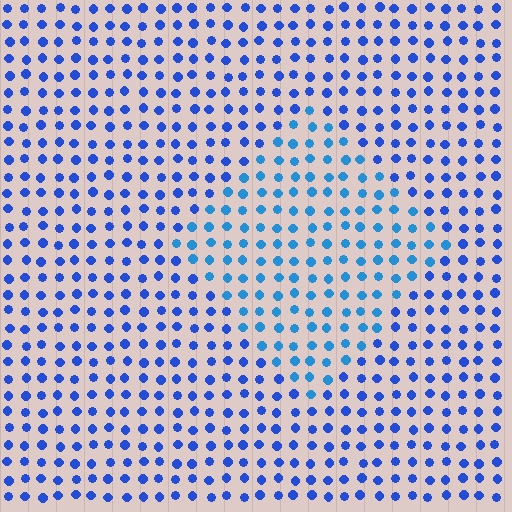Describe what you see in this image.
The image is filled with small blue elements in a uniform arrangement. A diamond-shaped region is visible where the elements are tinted to a slightly different hue, forming a subtle color boundary.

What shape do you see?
I see a diamond.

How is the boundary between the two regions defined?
The boundary is defined purely by a slight shift in hue (about 23 degrees). Spacing, size, and orientation are identical on both sides.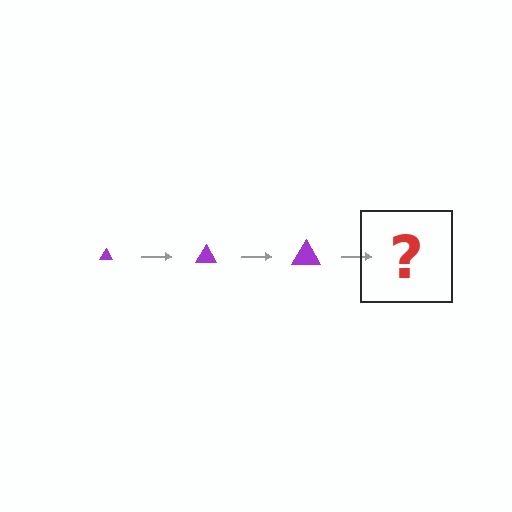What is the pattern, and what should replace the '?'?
The pattern is that the triangle gets progressively larger each step. The '?' should be a purple triangle, larger than the previous one.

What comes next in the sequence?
The next element should be a purple triangle, larger than the previous one.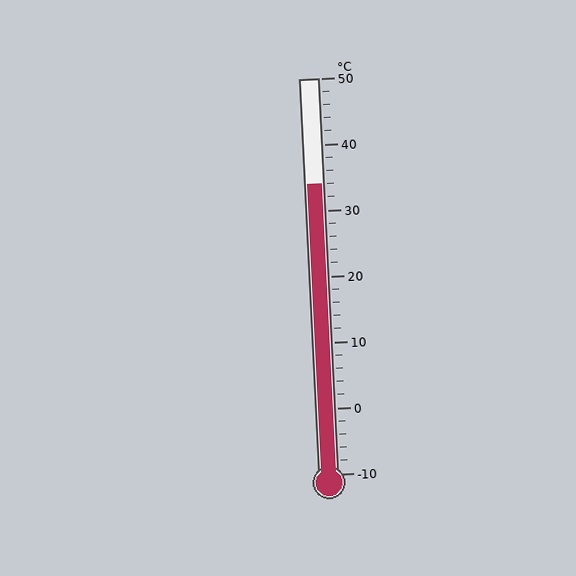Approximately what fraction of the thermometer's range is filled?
The thermometer is filled to approximately 75% of its range.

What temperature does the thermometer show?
The thermometer shows approximately 34°C.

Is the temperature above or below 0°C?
The temperature is above 0°C.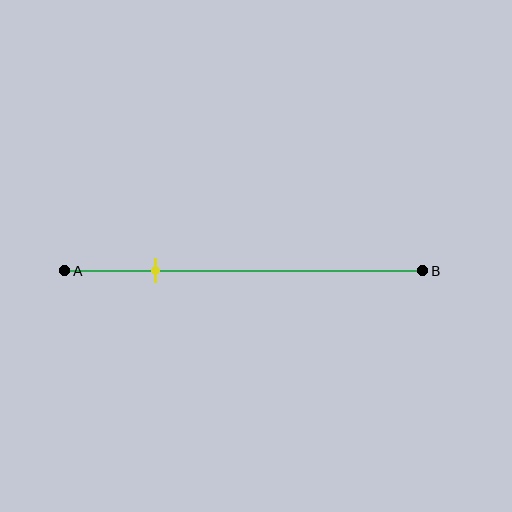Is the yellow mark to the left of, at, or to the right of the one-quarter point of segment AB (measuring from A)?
The yellow mark is approximately at the one-quarter point of segment AB.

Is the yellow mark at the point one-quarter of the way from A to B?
Yes, the mark is approximately at the one-quarter point.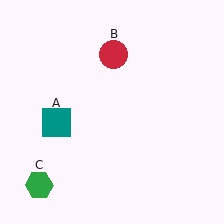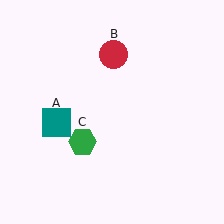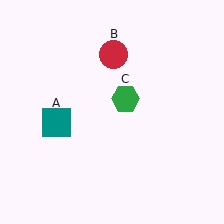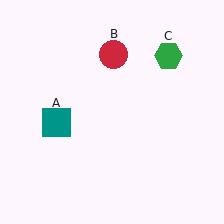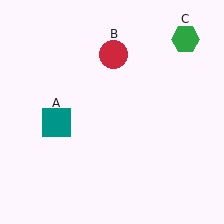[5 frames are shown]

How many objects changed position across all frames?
1 object changed position: green hexagon (object C).